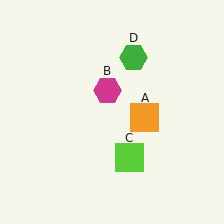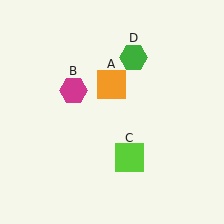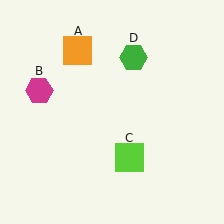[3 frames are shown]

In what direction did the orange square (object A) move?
The orange square (object A) moved up and to the left.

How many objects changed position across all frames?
2 objects changed position: orange square (object A), magenta hexagon (object B).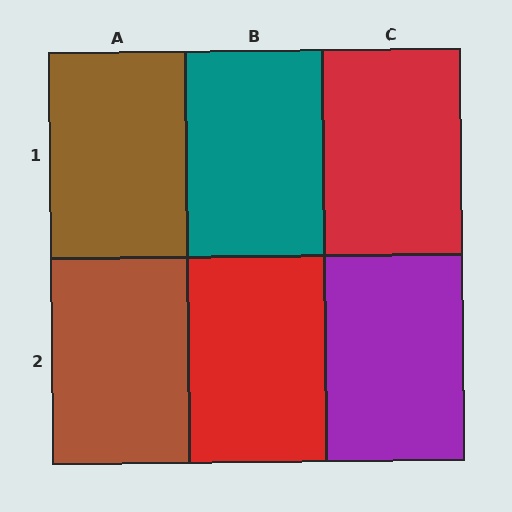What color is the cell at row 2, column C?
Purple.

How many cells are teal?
1 cell is teal.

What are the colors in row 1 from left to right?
Brown, teal, red.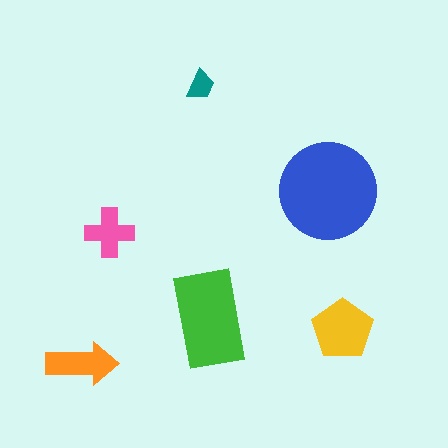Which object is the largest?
The blue circle.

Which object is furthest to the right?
The yellow pentagon is rightmost.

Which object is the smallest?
The teal trapezoid.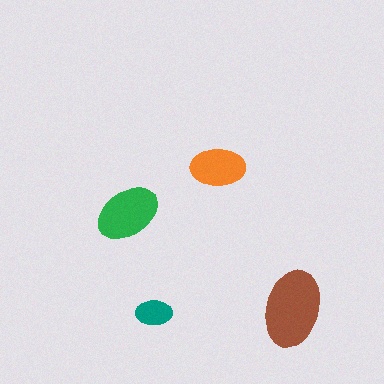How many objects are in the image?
There are 4 objects in the image.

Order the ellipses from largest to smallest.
the brown one, the green one, the orange one, the teal one.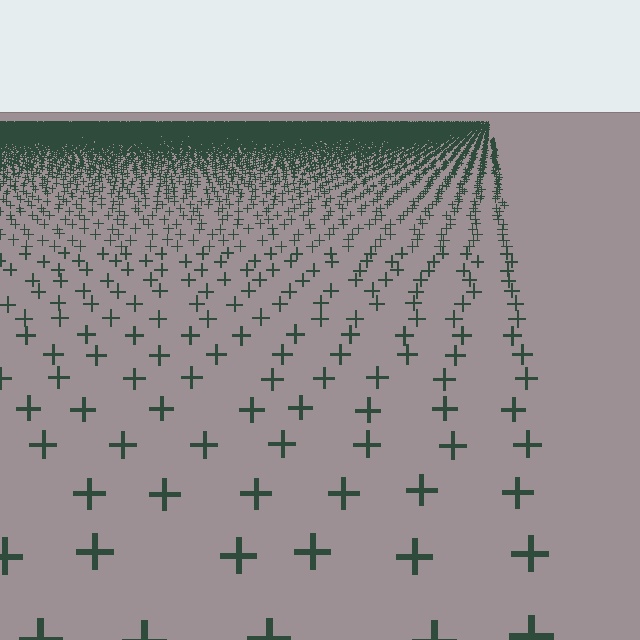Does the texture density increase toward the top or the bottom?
Density increases toward the top.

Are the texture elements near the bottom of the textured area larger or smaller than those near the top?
Larger. Near the bottom, elements are closer to the viewer and appear at a bigger on-screen size.